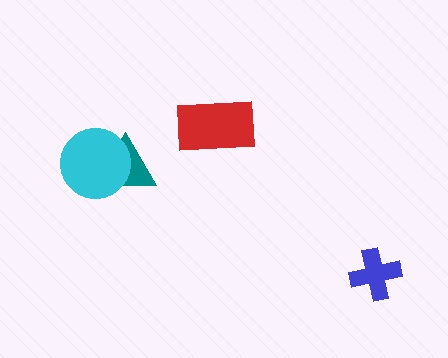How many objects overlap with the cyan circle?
1 object overlaps with the cyan circle.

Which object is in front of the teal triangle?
The cyan circle is in front of the teal triangle.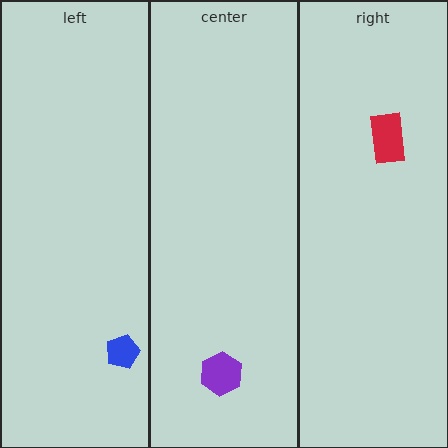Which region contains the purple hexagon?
The center region.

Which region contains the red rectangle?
The right region.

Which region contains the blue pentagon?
The left region.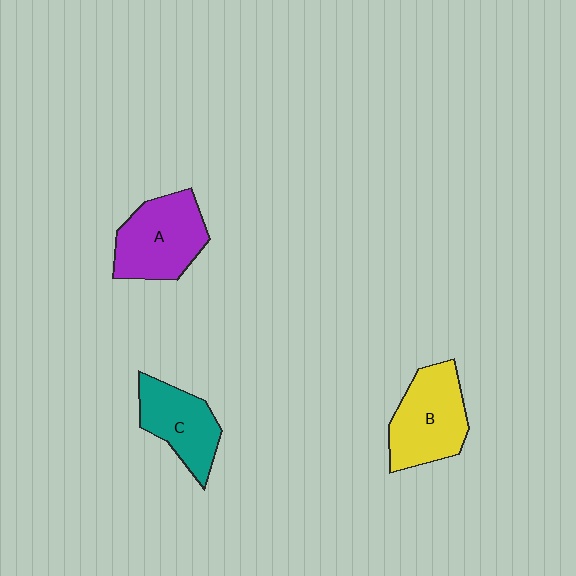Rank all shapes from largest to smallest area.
From largest to smallest: B (yellow), A (purple), C (teal).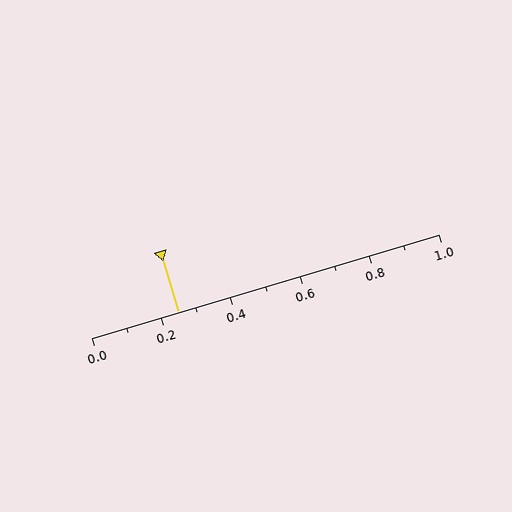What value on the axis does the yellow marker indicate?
The marker indicates approximately 0.25.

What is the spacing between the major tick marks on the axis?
The major ticks are spaced 0.2 apart.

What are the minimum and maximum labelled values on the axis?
The axis runs from 0.0 to 1.0.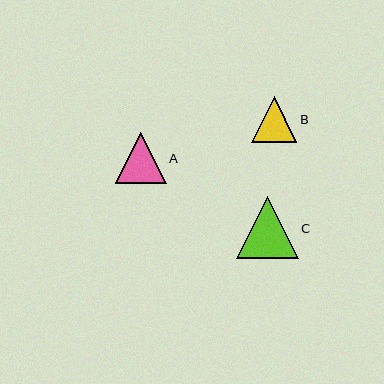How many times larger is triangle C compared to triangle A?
Triangle C is approximately 1.2 times the size of triangle A.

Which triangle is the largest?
Triangle C is the largest with a size of approximately 61 pixels.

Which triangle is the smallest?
Triangle B is the smallest with a size of approximately 46 pixels.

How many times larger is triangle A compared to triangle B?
Triangle A is approximately 1.1 times the size of triangle B.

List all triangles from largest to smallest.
From largest to smallest: C, A, B.